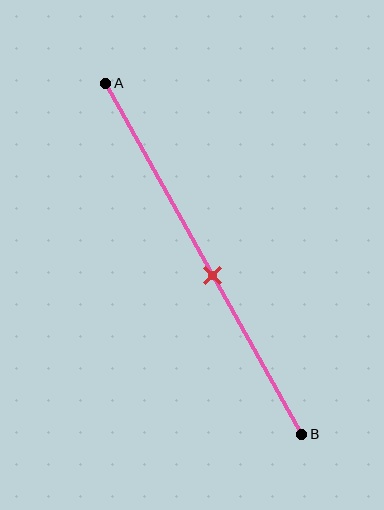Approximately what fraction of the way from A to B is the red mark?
The red mark is approximately 55% of the way from A to B.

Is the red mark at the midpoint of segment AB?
No, the mark is at about 55% from A, not at the 50% midpoint.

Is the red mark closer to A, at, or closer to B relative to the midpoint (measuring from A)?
The red mark is closer to point B than the midpoint of segment AB.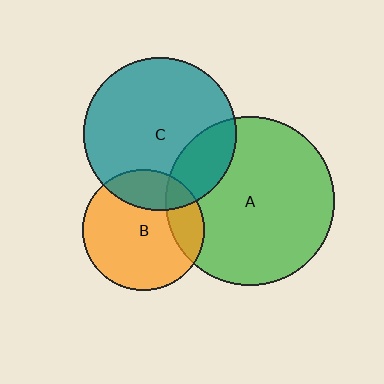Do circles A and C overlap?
Yes.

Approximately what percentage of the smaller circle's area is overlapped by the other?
Approximately 20%.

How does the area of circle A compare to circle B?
Approximately 1.9 times.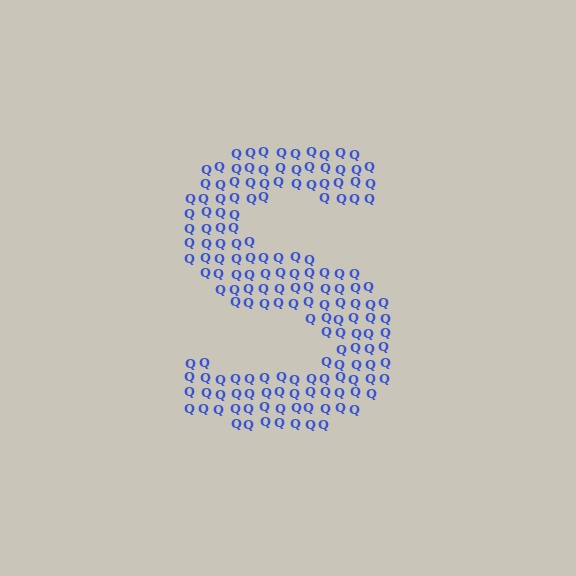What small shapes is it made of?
It is made of small letter Q's.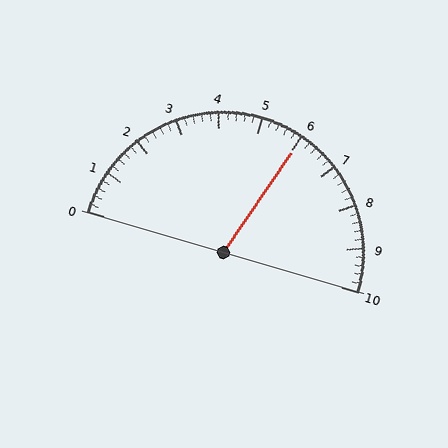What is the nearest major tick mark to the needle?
The nearest major tick mark is 6.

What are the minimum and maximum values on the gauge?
The gauge ranges from 0 to 10.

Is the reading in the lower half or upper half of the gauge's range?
The reading is in the upper half of the range (0 to 10).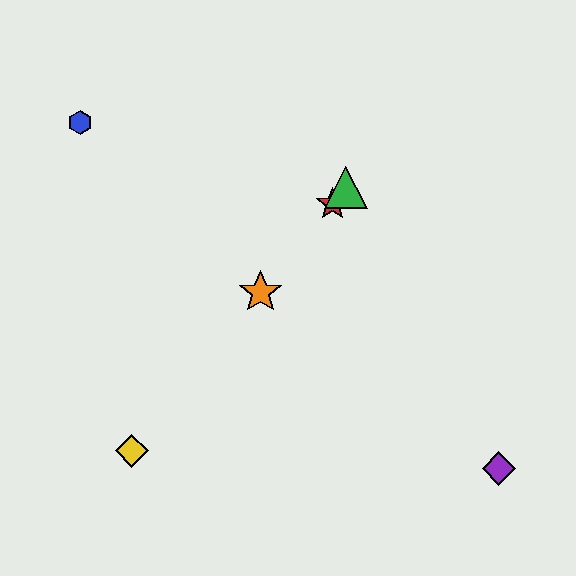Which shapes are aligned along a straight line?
The red star, the green triangle, the yellow diamond, the orange star are aligned along a straight line.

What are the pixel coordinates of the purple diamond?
The purple diamond is at (499, 469).